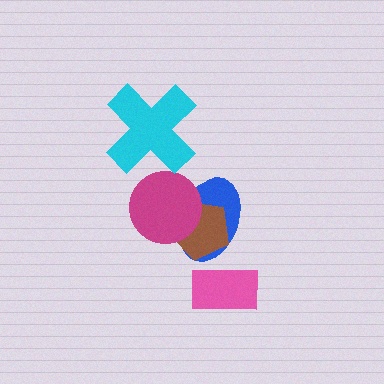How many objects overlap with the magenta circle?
2 objects overlap with the magenta circle.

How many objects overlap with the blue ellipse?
2 objects overlap with the blue ellipse.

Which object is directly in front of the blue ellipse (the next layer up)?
The brown pentagon is directly in front of the blue ellipse.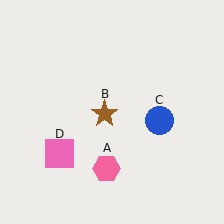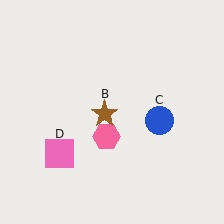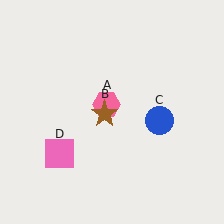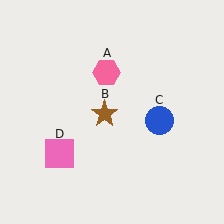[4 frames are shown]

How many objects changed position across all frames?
1 object changed position: pink hexagon (object A).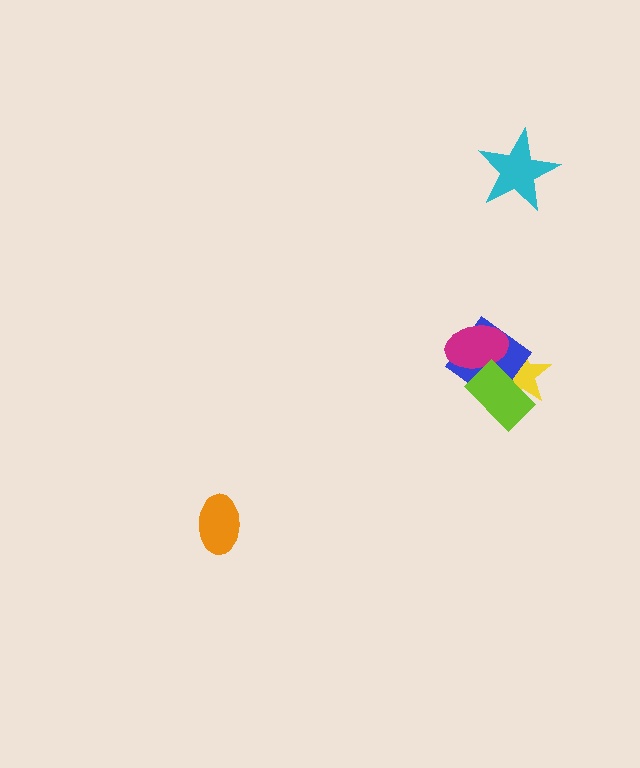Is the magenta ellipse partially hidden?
Yes, it is partially covered by another shape.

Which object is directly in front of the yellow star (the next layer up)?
The blue diamond is directly in front of the yellow star.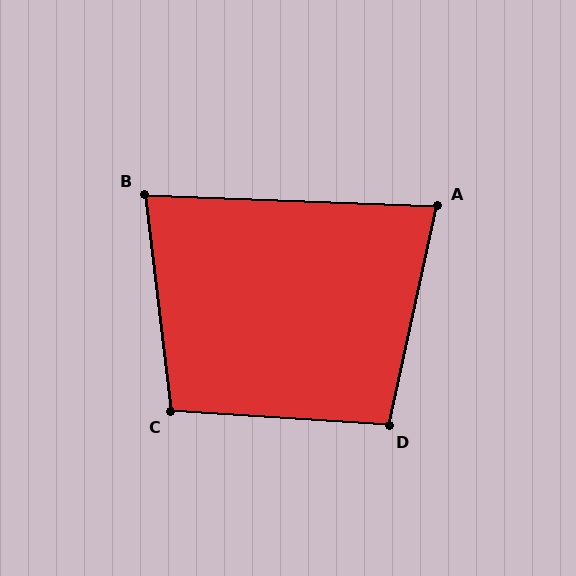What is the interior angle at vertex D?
Approximately 99 degrees (obtuse).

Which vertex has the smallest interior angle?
A, at approximately 80 degrees.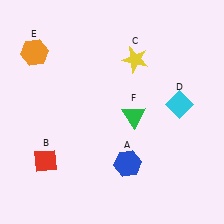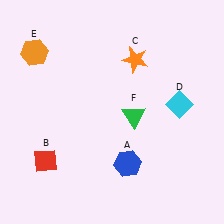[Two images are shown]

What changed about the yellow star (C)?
In Image 1, C is yellow. In Image 2, it changed to orange.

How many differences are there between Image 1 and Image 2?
There is 1 difference between the two images.